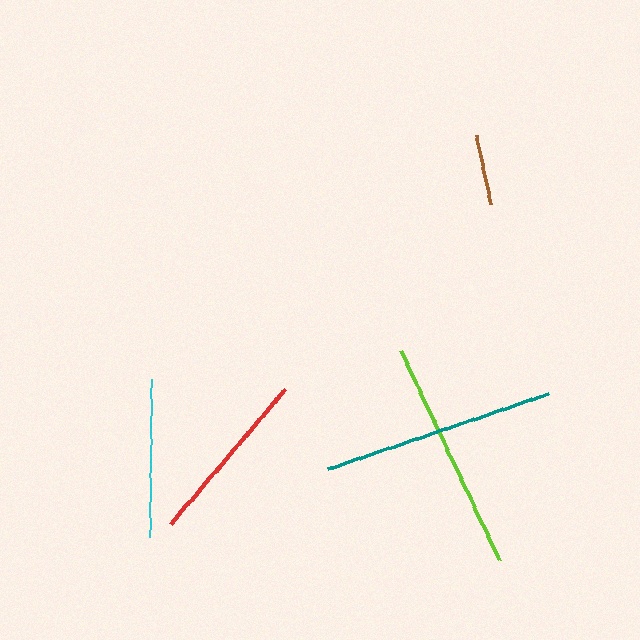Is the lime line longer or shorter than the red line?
The lime line is longer than the red line.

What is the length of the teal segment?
The teal segment is approximately 233 pixels long.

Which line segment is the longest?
The teal line is the longest at approximately 233 pixels.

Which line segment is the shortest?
The brown line is the shortest at approximately 70 pixels.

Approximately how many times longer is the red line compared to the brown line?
The red line is approximately 2.5 times the length of the brown line.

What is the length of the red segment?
The red segment is approximately 178 pixels long.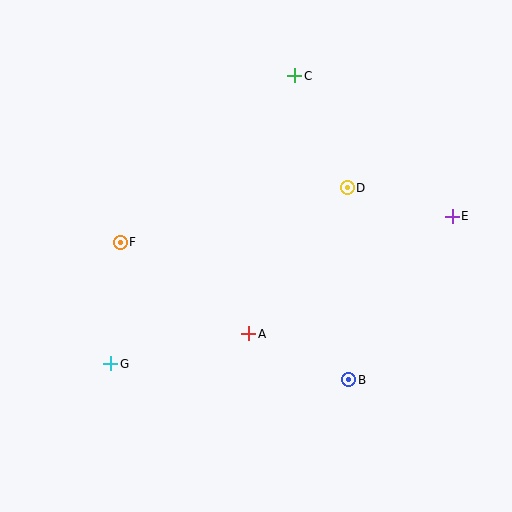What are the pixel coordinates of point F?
Point F is at (120, 242).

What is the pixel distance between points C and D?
The distance between C and D is 124 pixels.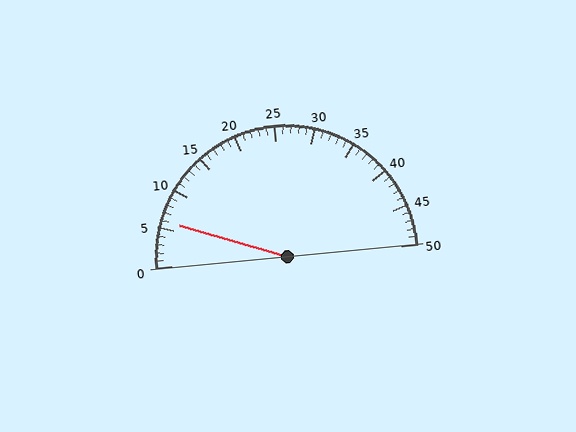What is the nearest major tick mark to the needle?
The nearest major tick mark is 5.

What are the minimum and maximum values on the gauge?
The gauge ranges from 0 to 50.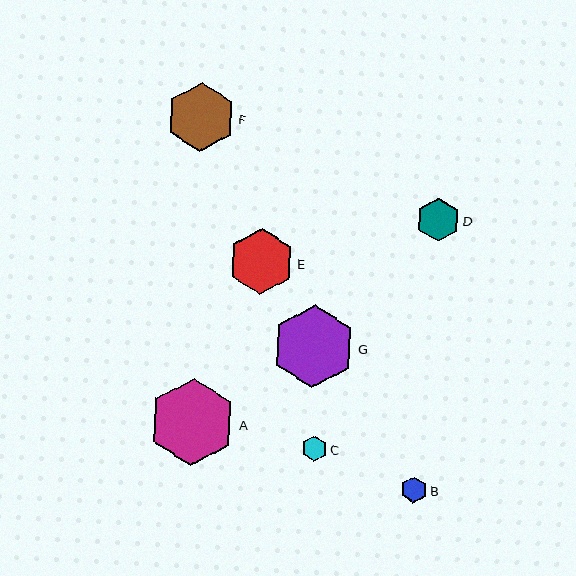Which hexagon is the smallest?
Hexagon C is the smallest with a size of approximately 25 pixels.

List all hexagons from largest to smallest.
From largest to smallest: A, G, F, E, D, B, C.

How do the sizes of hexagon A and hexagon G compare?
Hexagon A and hexagon G are approximately the same size.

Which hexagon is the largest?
Hexagon A is the largest with a size of approximately 87 pixels.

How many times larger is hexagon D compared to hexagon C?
Hexagon D is approximately 1.7 times the size of hexagon C.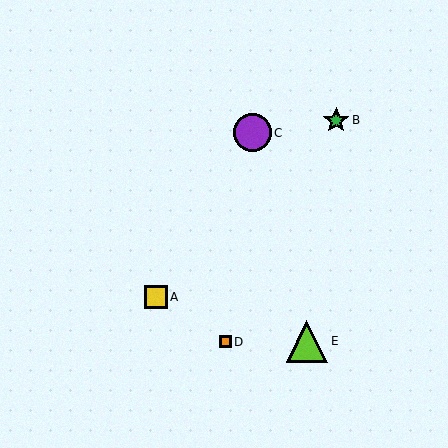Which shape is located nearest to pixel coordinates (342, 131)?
The green star (labeled B) at (336, 120) is nearest to that location.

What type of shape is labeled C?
Shape C is a purple circle.